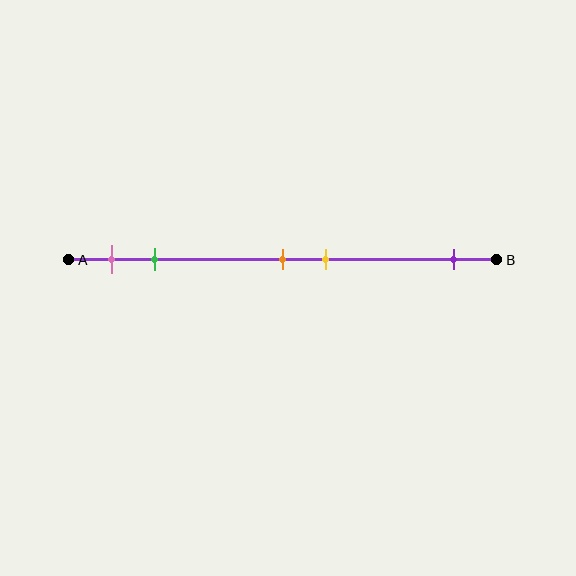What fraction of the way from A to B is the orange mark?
The orange mark is approximately 50% (0.5) of the way from A to B.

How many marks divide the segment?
There are 5 marks dividing the segment.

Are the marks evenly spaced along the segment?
No, the marks are not evenly spaced.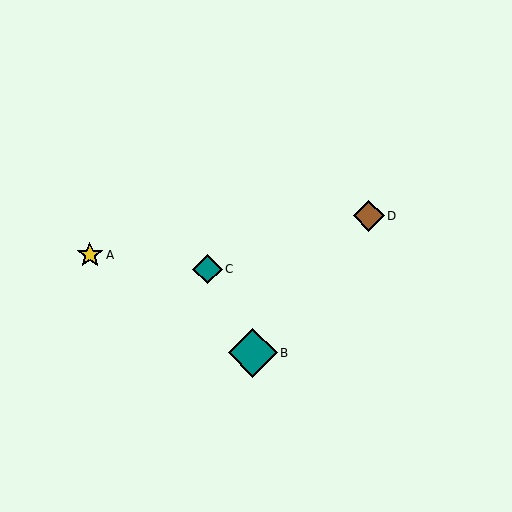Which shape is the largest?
The teal diamond (labeled B) is the largest.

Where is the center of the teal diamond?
The center of the teal diamond is at (253, 353).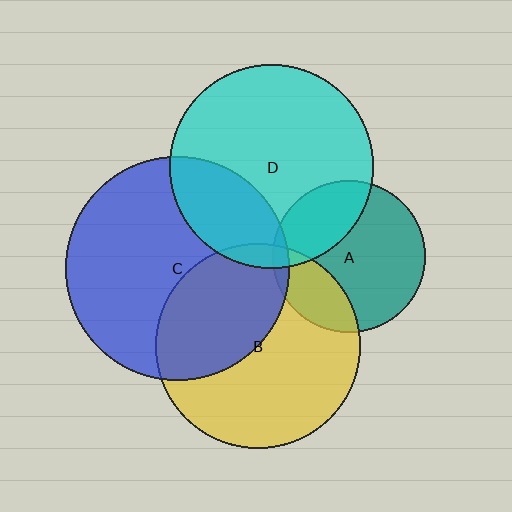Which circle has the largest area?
Circle C (blue).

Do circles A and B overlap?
Yes.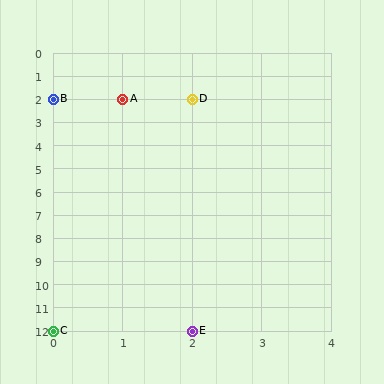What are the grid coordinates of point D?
Point D is at grid coordinates (2, 2).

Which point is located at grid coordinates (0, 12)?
Point C is at (0, 12).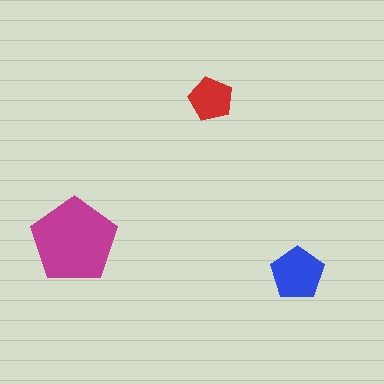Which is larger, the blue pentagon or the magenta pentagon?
The magenta one.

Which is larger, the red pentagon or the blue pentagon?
The blue one.